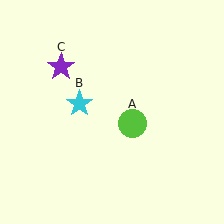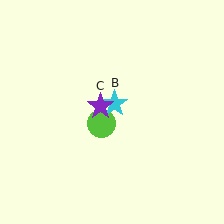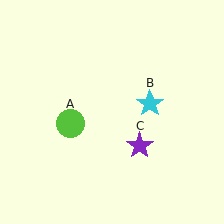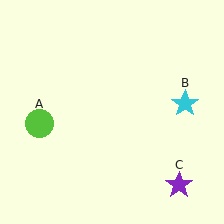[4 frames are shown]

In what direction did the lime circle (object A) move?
The lime circle (object A) moved left.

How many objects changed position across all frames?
3 objects changed position: lime circle (object A), cyan star (object B), purple star (object C).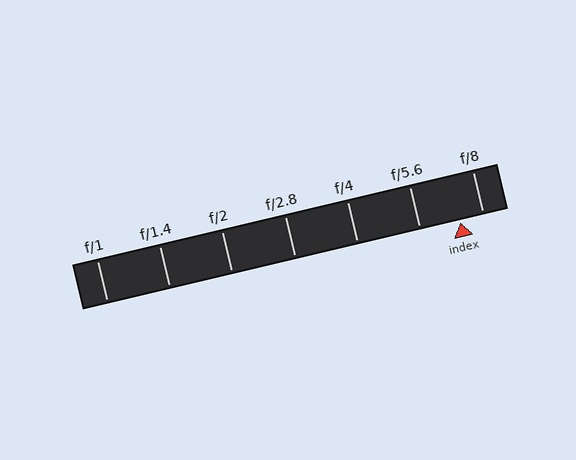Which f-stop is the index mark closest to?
The index mark is closest to f/8.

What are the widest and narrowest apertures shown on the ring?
The widest aperture shown is f/1 and the narrowest is f/8.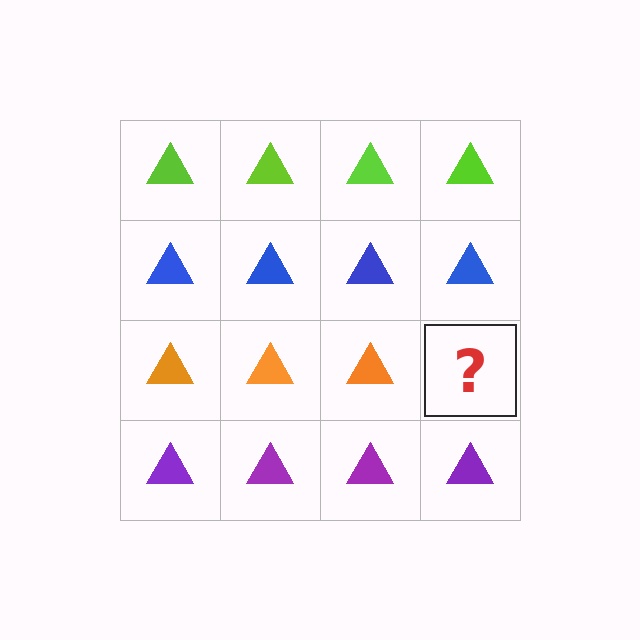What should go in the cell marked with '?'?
The missing cell should contain an orange triangle.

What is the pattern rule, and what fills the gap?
The rule is that each row has a consistent color. The gap should be filled with an orange triangle.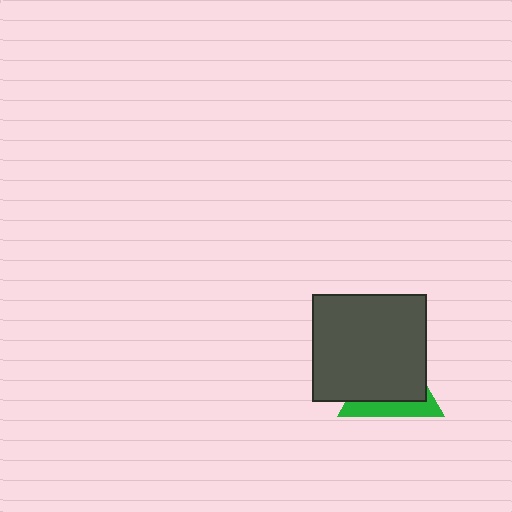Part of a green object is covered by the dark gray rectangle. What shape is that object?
It is a triangle.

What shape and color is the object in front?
The object in front is a dark gray rectangle.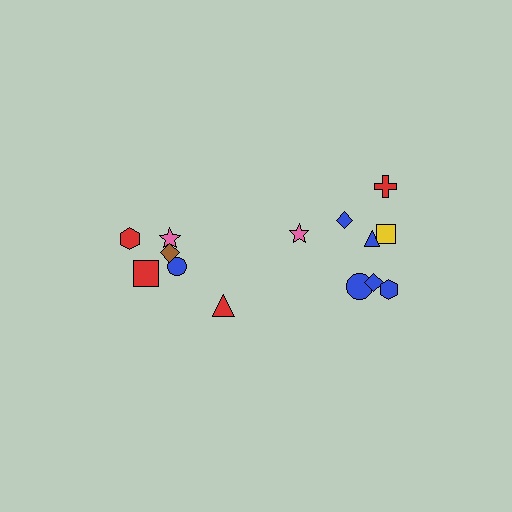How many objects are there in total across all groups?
There are 14 objects.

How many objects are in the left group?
There are 6 objects.